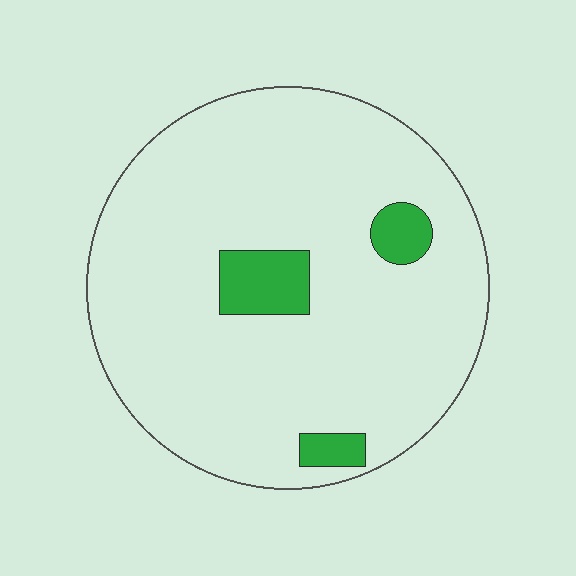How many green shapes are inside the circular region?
3.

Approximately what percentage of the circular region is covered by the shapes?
Approximately 10%.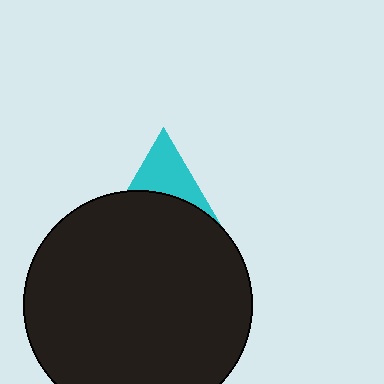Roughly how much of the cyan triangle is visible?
A small part of it is visible (roughly 39%).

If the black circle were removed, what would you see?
You would see the complete cyan triangle.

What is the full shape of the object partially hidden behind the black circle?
The partially hidden object is a cyan triangle.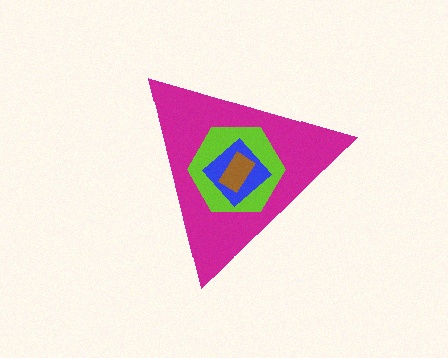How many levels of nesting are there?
4.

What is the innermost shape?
The brown rectangle.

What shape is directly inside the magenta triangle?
The lime hexagon.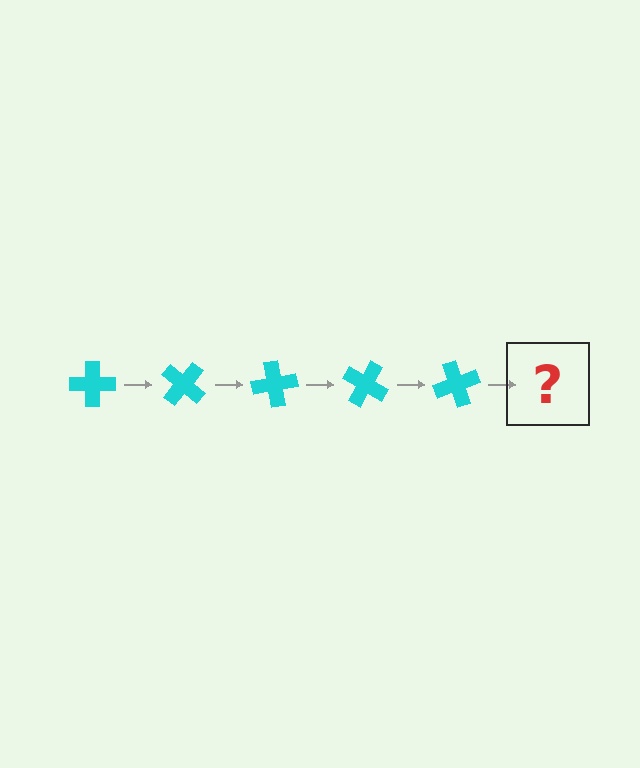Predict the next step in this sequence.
The next step is a cyan cross rotated 200 degrees.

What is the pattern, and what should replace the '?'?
The pattern is that the cross rotates 40 degrees each step. The '?' should be a cyan cross rotated 200 degrees.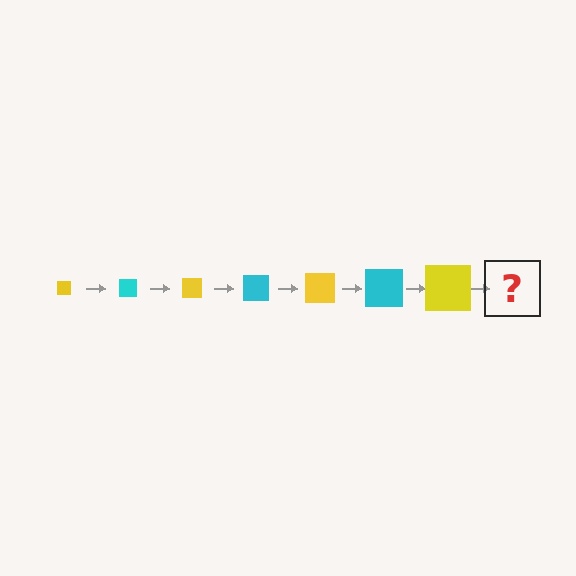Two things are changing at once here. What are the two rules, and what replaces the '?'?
The two rules are that the square grows larger each step and the color cycles through yellow and cyan. The '?' should be a cyan square, larger than the previous one.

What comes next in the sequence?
The next element should be a cyan square, larger than the previous one.